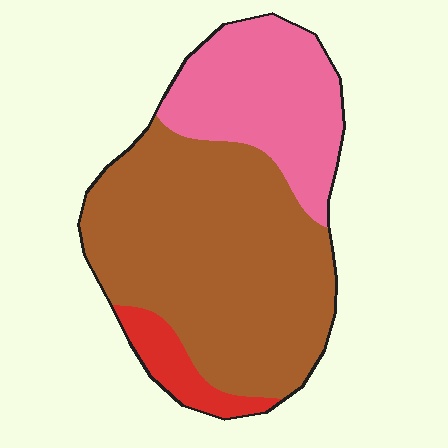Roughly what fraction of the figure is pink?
Pink covers around 30% of the figure.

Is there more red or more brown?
Brown.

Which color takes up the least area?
Red, at roughly 10%.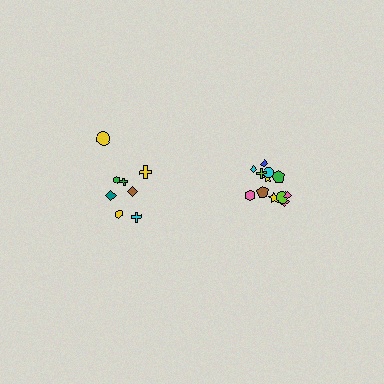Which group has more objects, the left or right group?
The right group.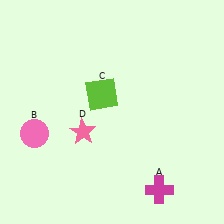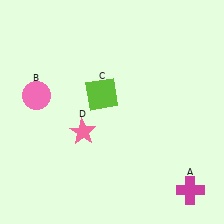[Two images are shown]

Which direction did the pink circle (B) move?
The pink circle (B) moved up.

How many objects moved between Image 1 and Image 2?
2 objects moved between the two images.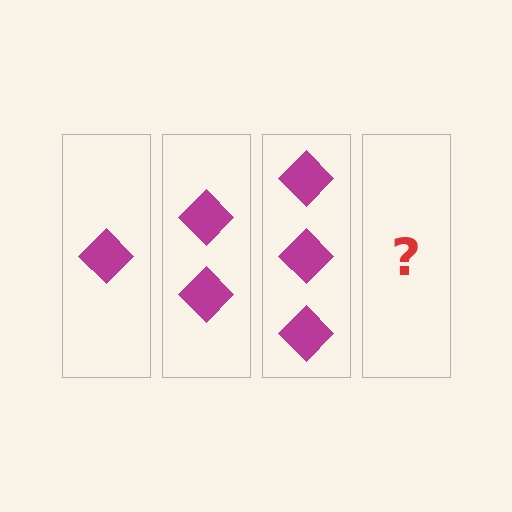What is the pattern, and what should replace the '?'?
The pattern is that each step adds one more diamond. The '?' should be 4 diamonds.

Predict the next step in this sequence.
The next step is 4 diamonds.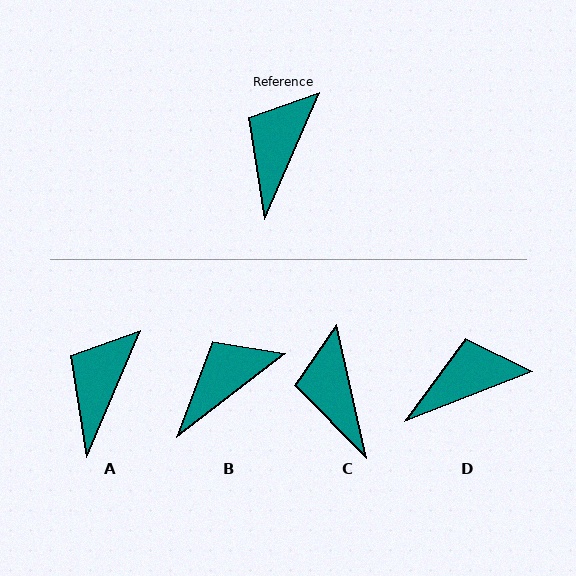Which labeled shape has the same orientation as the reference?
A.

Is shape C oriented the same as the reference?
No, it is off by about 36 degrees.